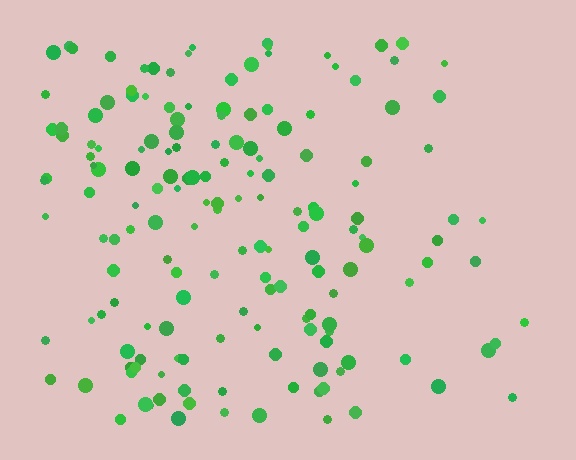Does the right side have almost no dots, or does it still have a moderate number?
Still a moderate number, just noticeably fewer than the left.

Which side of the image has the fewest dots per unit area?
The right.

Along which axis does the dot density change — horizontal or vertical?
Horizontal.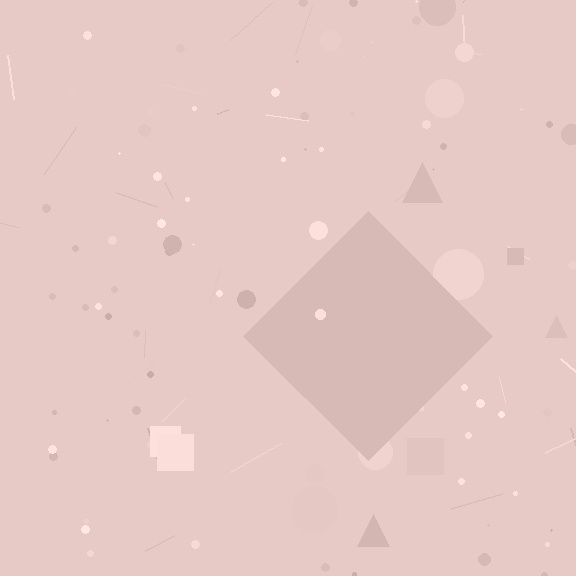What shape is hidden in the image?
A diamond is hidden in the image.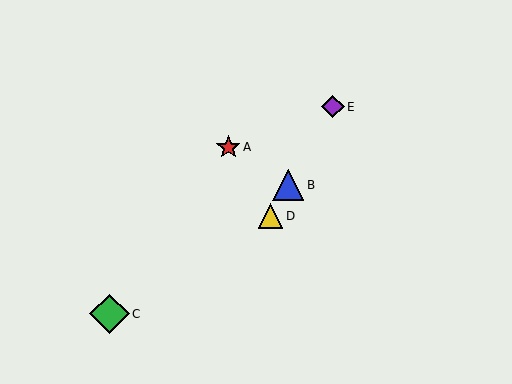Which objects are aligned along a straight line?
Objects B, D, E are aligned along a straight line.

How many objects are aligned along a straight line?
3 objects (B, D, E) are aligned along a straight line.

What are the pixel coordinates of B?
Object B is at (288, 185).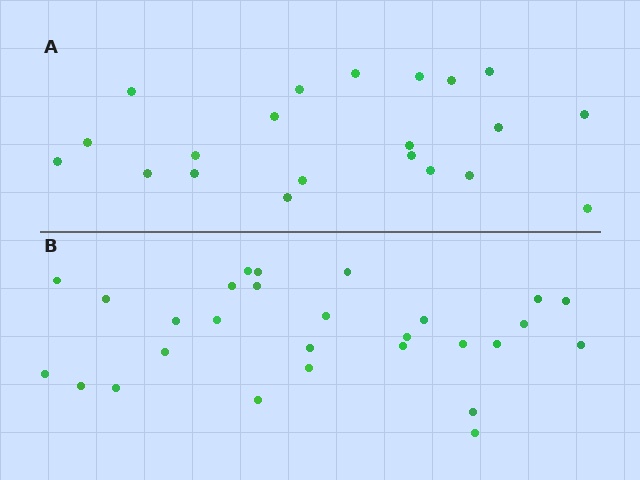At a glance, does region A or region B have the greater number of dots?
Region B (the bottom region) has more dots.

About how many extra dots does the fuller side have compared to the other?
Region B has roughly 8 or so more dots than region A.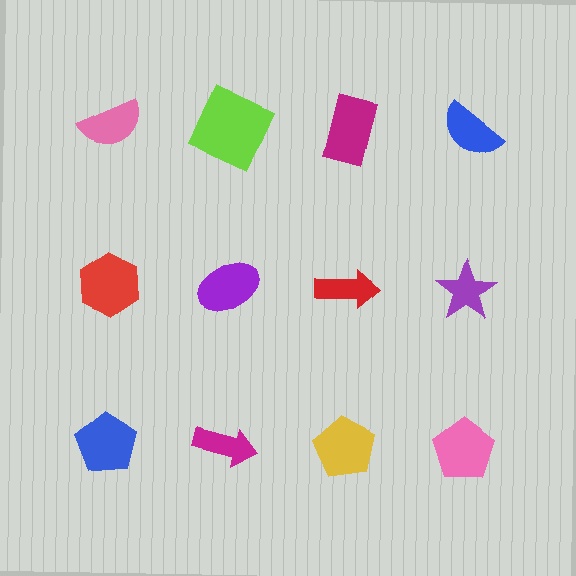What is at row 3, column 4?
A pink pentagon.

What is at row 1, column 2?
A lime square.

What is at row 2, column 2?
A purple ellipse.